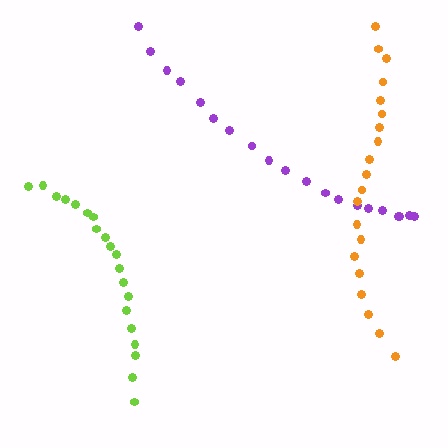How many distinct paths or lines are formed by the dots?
There are 3 distinct paths.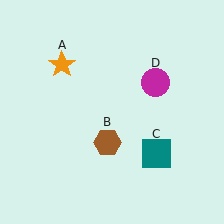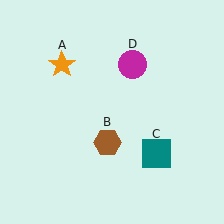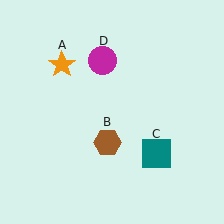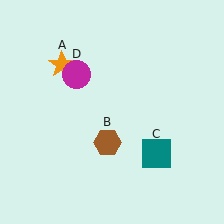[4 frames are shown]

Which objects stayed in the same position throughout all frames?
Orange star (object A) and brown hexagon (object B) and teal square (object C) remained stationary.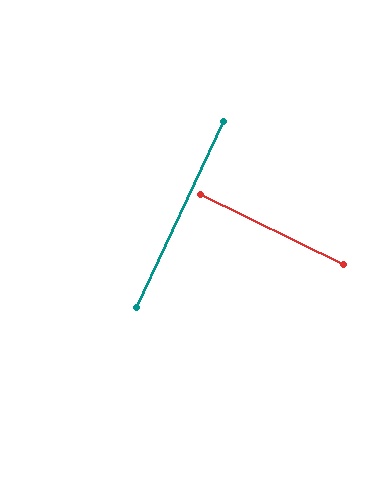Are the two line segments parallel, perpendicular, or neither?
Perpendicular — they meet at approximately 89°.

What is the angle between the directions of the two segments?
Approximately 89 degrees.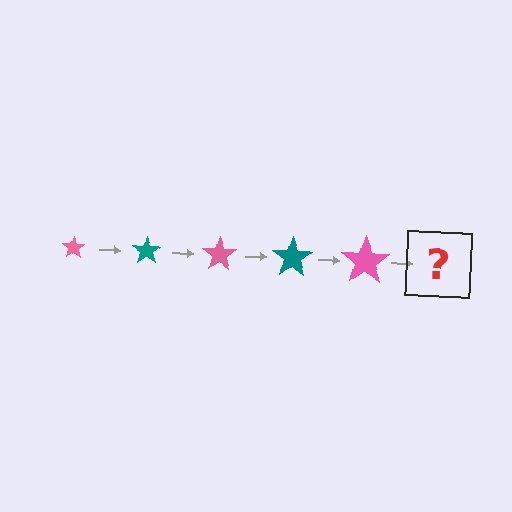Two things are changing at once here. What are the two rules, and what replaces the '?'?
The two rules are that the star grows larger each step and the color cycles through pink and teal. The '?' should be a teal star, larger than the previous one.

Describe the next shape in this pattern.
It should be a teal star, larger than the previous one.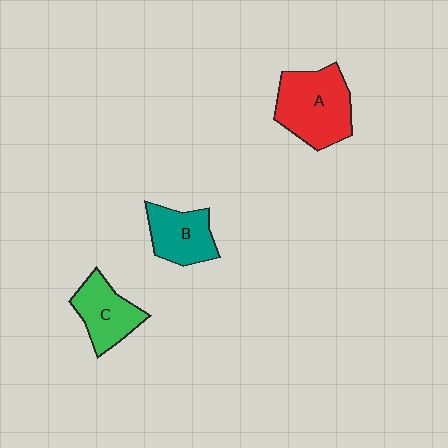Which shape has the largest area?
Shape A (red).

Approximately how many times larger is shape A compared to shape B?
Approximately 1.5 times.